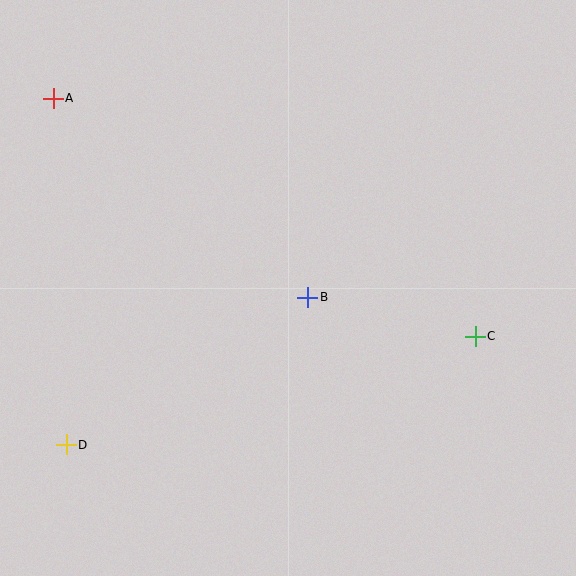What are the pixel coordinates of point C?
Point C is at (475, 336).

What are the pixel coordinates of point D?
Point D is at (66, 445).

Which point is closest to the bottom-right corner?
Point C is closest to the bottom-right corner.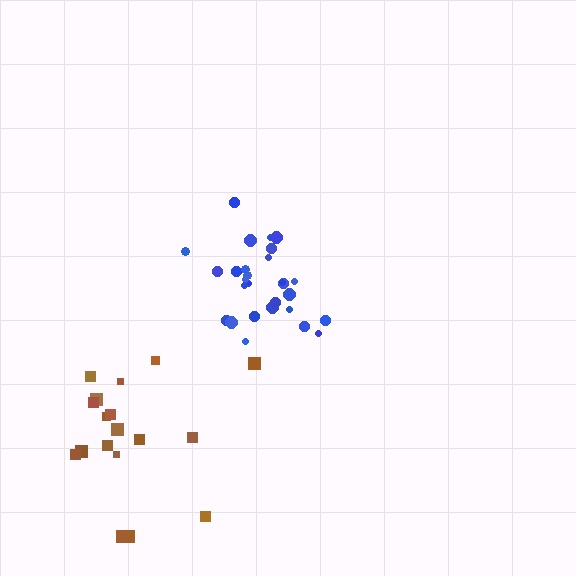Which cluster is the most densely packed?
Blue.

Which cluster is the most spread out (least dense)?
Brown.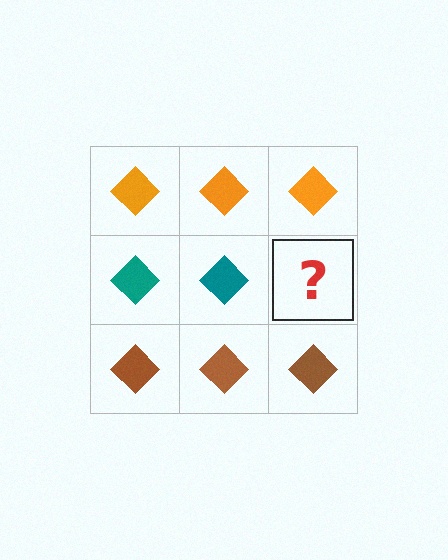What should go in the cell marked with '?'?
The missing cell should contain a teal diamond.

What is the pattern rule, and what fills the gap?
The rule is that each row has a consistent color. The gap should be filled with a teal diamond.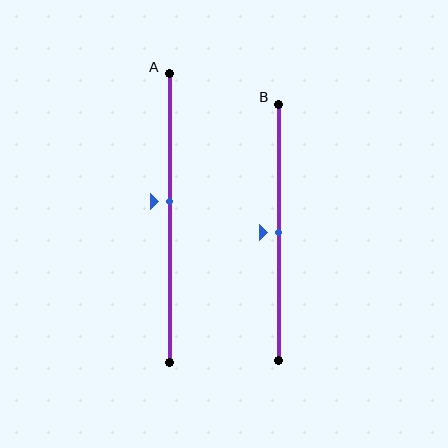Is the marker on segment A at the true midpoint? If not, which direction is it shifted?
No, the marker on segment A is shifted upward by about 6% of the segment length.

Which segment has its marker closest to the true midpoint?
Segment B has its marker closest to the true midpoint.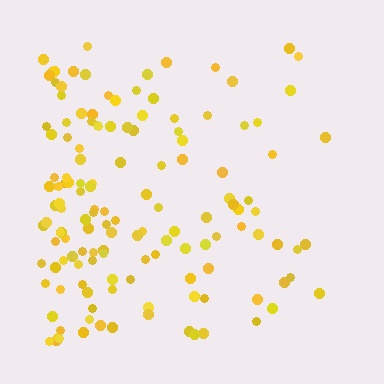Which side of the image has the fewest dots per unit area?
The right.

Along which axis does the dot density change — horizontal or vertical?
Horizontal.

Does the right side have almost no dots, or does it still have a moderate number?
Still a moderate number, just noticeably fewer than the left.